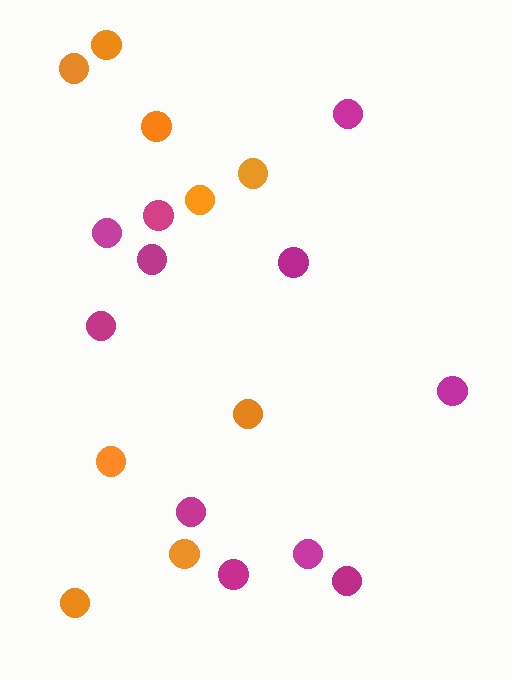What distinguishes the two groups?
There are 2 groups: one group of magenta circles (11) and one group of orange circles (9).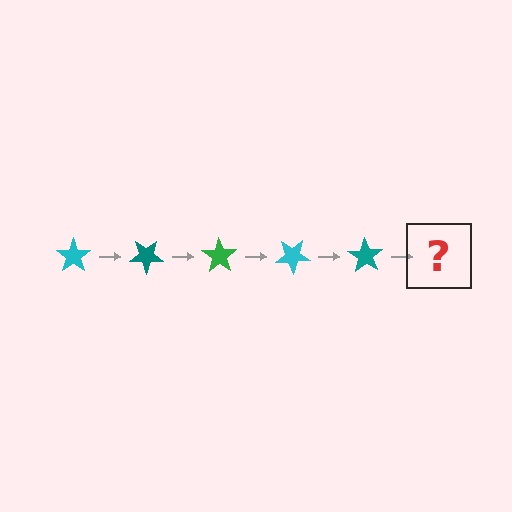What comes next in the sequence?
The next element should be a green star, rotated 175 degrees from the start.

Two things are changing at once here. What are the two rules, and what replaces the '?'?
The two rules are that it rotates 35 degrees each step and the color cycles through cyan, teal, and green. The '?' should be a green star, rotated 175 degrees from the start.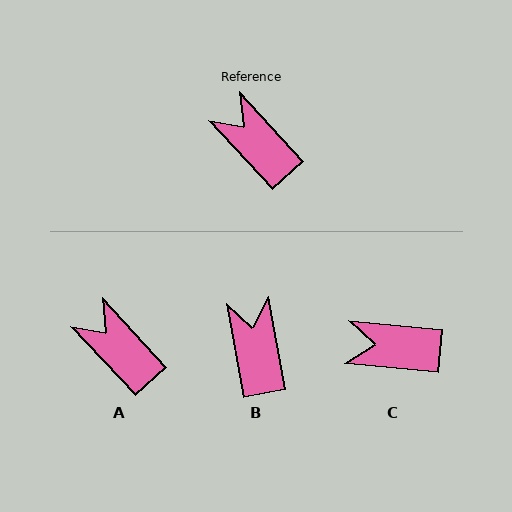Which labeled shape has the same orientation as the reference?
A.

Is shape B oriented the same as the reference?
No, it is off by about 32 degrees.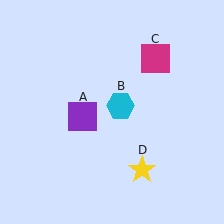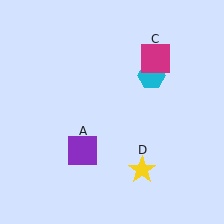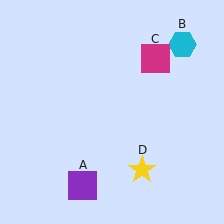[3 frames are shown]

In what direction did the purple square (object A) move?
The purple square (object A) moved down.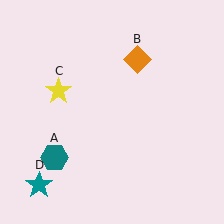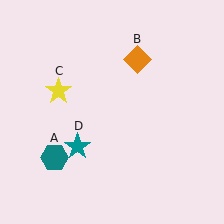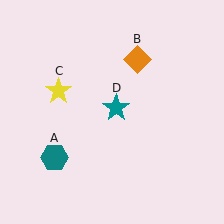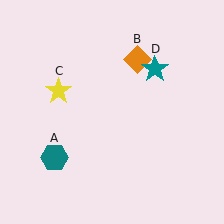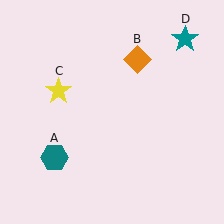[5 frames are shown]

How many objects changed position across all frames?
1 object changed position: teal star (object D).